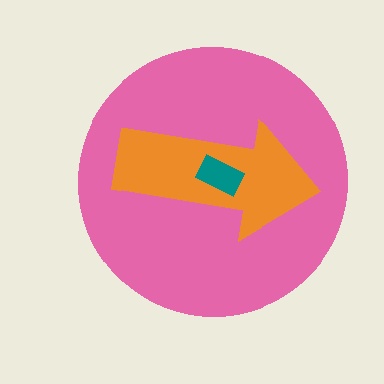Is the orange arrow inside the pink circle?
Yes.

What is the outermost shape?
The pink circle.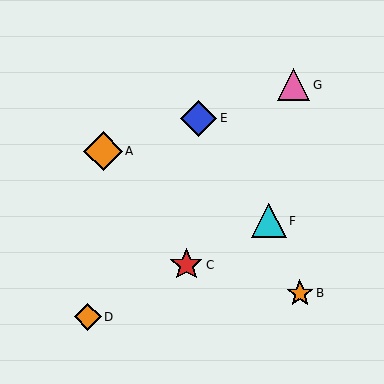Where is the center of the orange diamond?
The center of the orange diamond is at (88, 317).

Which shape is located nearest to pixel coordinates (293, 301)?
The orange star (labeled B) at (300, 293) is nearest to that location.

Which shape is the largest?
The orange diamond (labeled A) is the largest.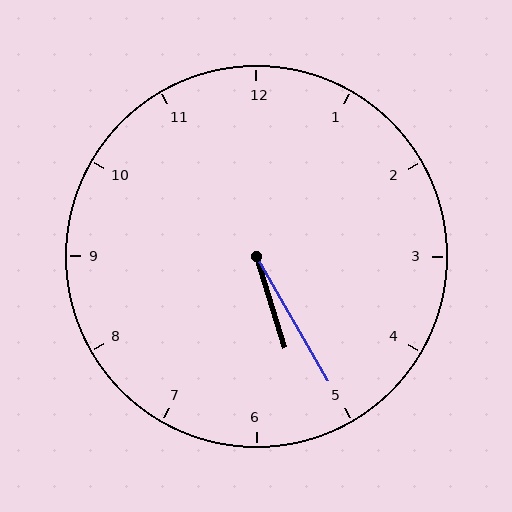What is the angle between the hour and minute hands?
Approximately 12 degrees.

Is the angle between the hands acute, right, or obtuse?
It is acute.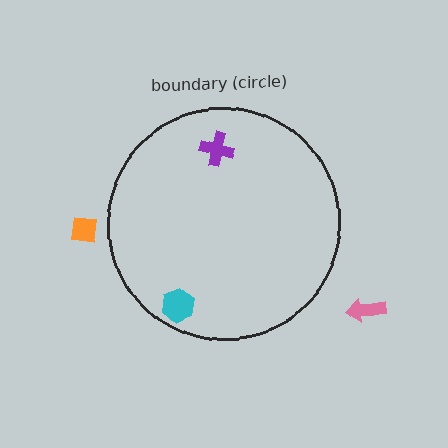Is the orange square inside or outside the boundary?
Outside.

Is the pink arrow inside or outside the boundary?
Outside.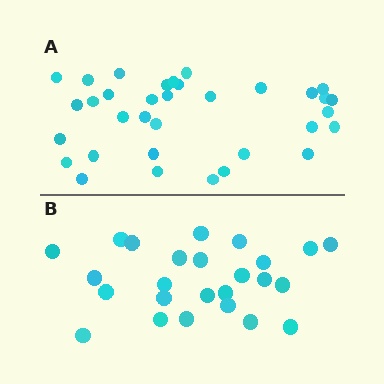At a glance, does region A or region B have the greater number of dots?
Region A (the top region) has more dots.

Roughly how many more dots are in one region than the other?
Region A has roughly 8 or so more dots than region B.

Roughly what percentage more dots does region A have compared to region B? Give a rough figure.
About 35% more.